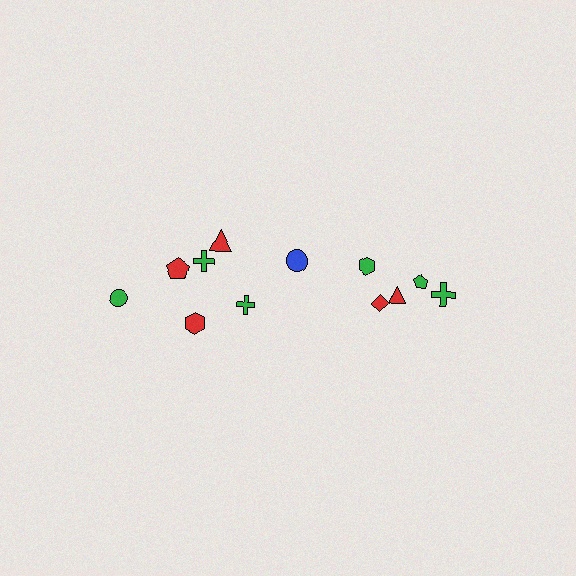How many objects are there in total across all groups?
There are 12 objects.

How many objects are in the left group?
There are 7 objects.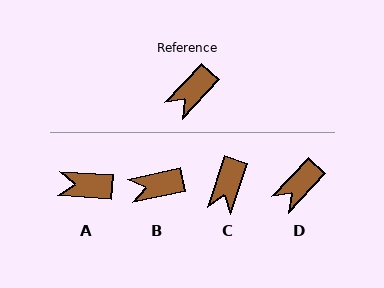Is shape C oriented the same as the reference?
No, it is off by about 24 degrees.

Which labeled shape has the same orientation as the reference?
D.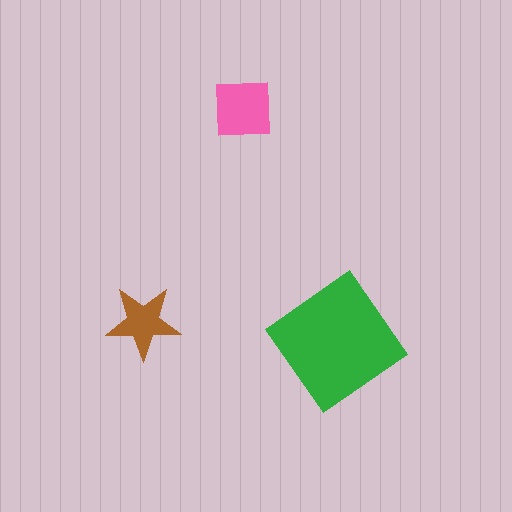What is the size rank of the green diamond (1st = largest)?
1st.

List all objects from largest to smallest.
The green diamond, the pink square, the brown star.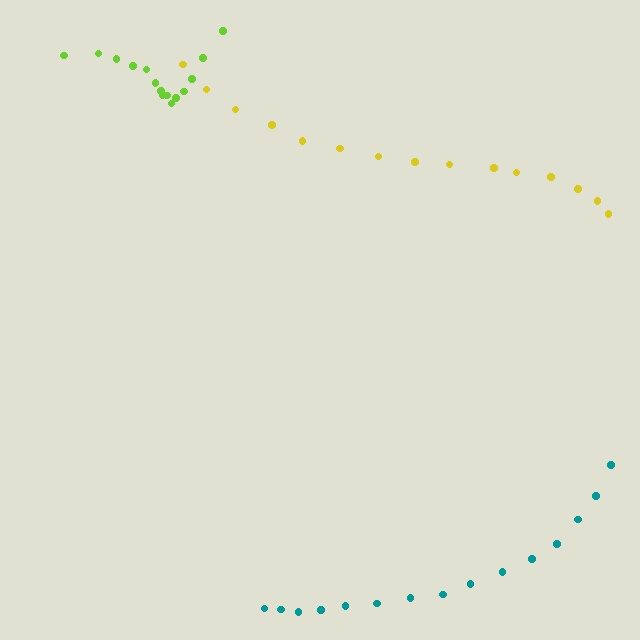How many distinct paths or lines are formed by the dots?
There are 3 distinct paths.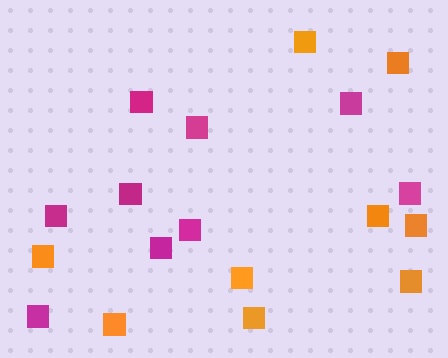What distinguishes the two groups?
There are 2 groups: one group of magenta squares (9) and one group of orange squares (9).